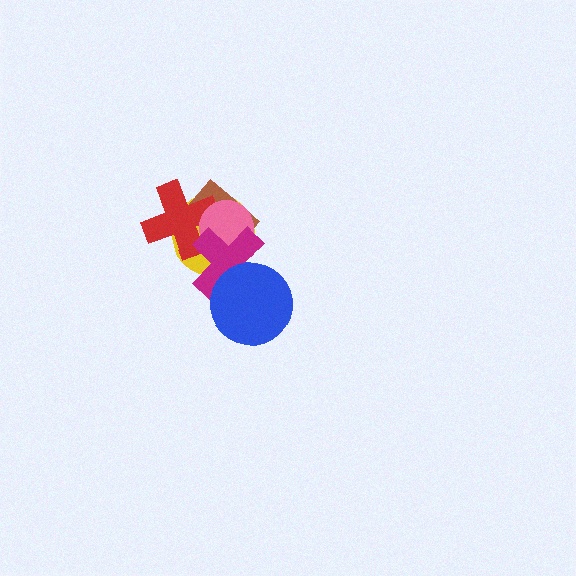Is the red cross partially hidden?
Yes, it is partially covered by another shape.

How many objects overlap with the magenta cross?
5 objects overlap with the magenta cross.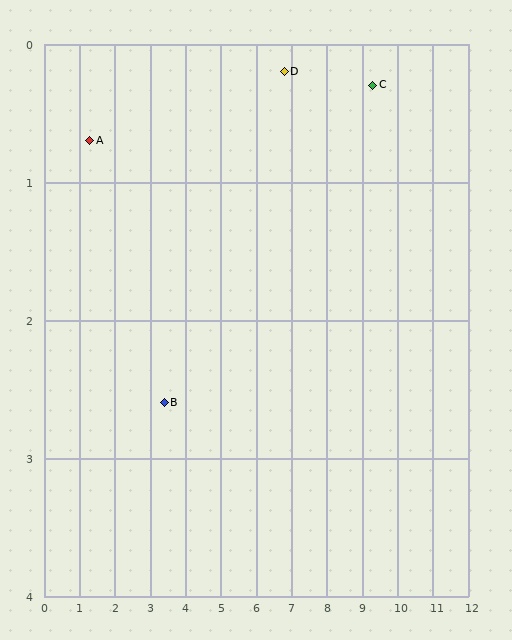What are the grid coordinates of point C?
Point C is at approximately (9.3, 0.3).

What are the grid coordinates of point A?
Point A is at approximately (1.3, 0.7).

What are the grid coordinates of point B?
Point B is at approximately (3.4, 2.6).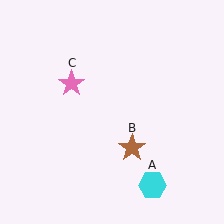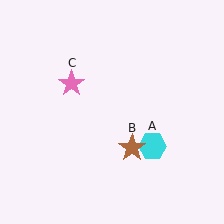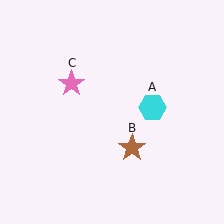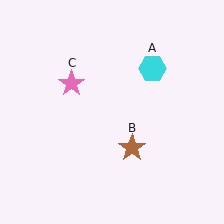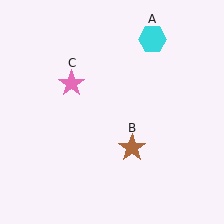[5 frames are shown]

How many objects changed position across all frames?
1 object changed position: cyan hexagon (object A).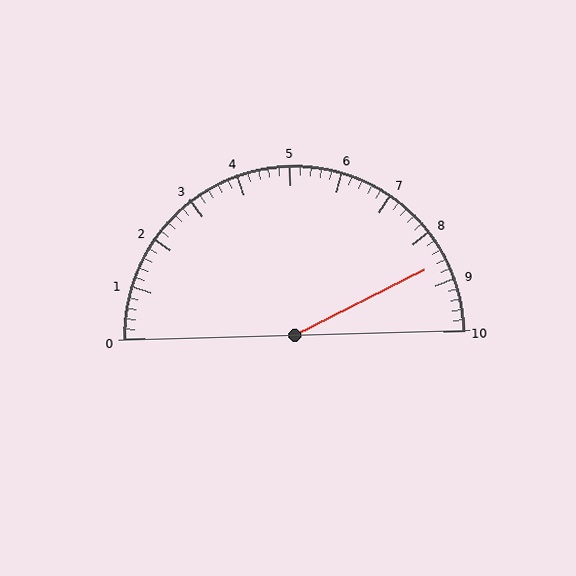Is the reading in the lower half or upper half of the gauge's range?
The reading is in the upper half of the range (0 to 10).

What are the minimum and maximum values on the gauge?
The gauge ranges from 0 to 10.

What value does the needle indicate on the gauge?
The needle indicates approximately 8.6.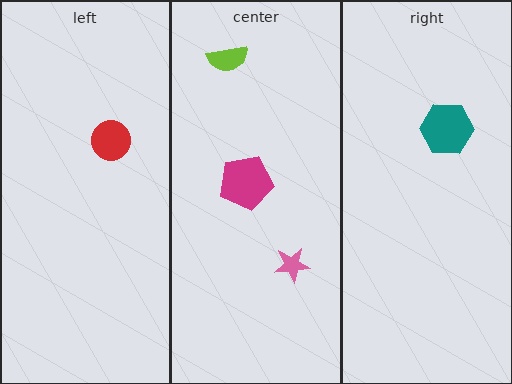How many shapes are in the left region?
1.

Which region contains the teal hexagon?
The right region.